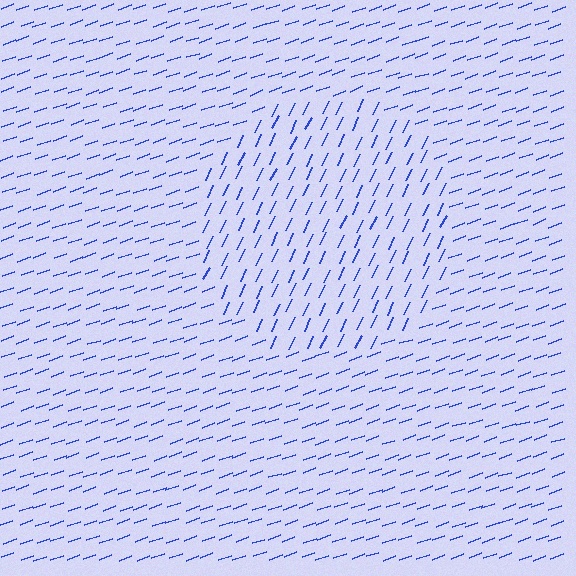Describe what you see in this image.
The image is filled with small blue line segments. A circle region in the image has lines oriented differently from the surrounding lines, creating a visible texture boundary.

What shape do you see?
I see a circle.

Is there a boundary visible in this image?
Yes, there is a texture boundary formed by a change in line orientation.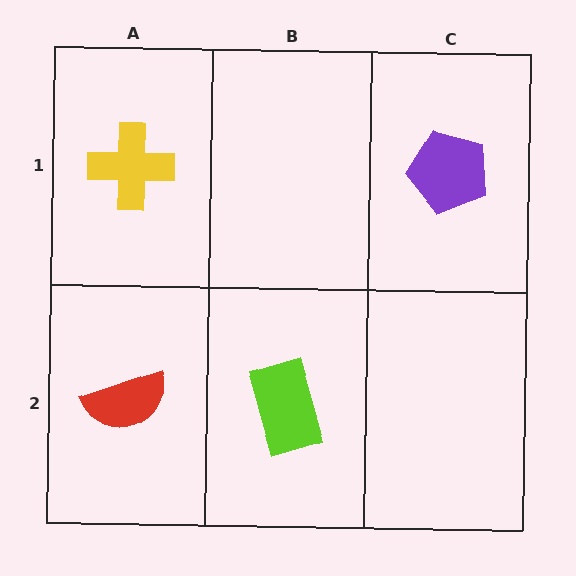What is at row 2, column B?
A lime rectangle.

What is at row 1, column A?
A yellow cross.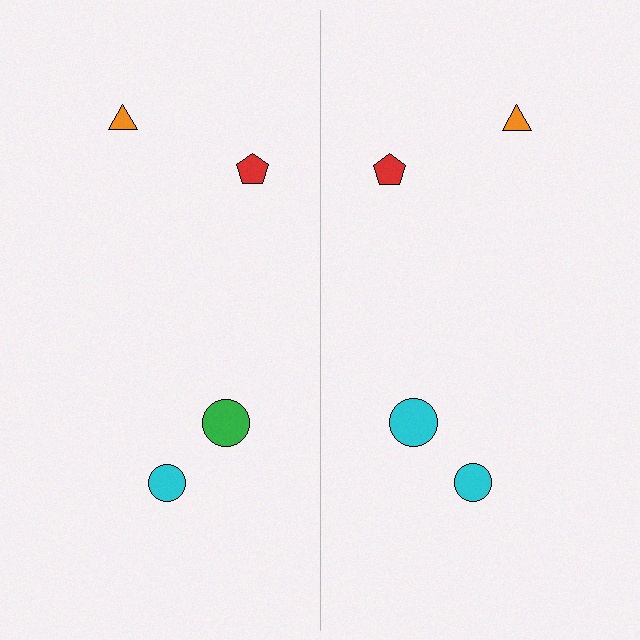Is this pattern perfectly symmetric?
No, the pattern is not perfectly symmetric. The cyan circle on the right side breaks the symmetry — its mirror counterpart is green.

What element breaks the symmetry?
The cyan circle on the right side breaks the symmetry — its mirror counterpart is green.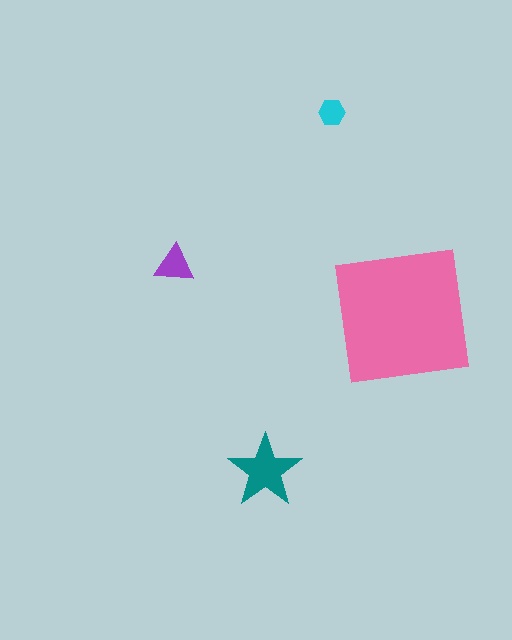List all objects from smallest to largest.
The cyan hexagon, the purple triangle, the teal star, the pink square.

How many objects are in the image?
There are 4 objects in the image.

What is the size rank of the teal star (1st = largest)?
2nd.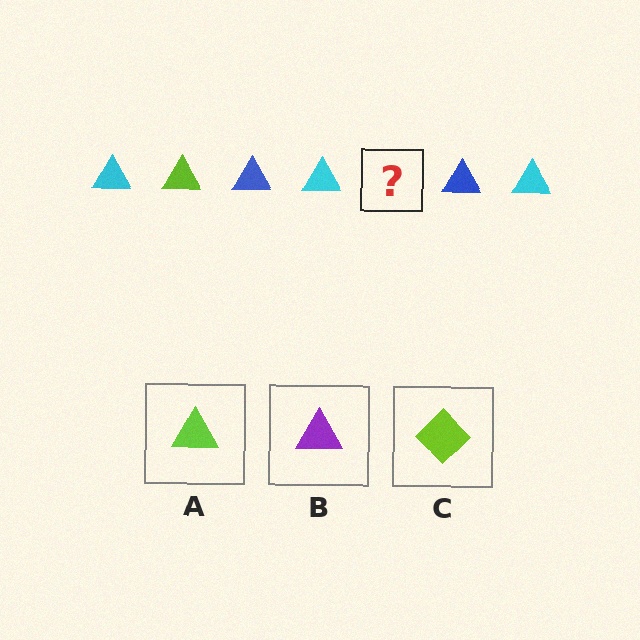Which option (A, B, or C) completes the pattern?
A.